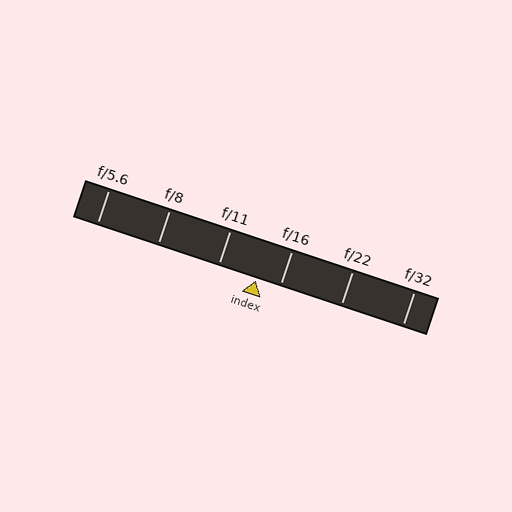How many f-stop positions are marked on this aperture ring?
There are 6 f-stop positions marked.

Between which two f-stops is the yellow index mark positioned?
The index mark is between f/11 and f/16.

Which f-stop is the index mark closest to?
The index mark is closest to f/16.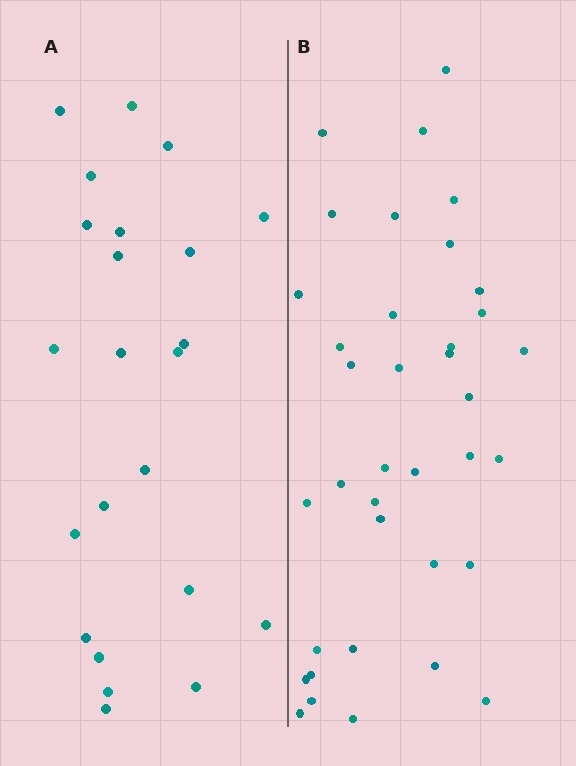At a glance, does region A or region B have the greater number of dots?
Region B (the right region) has more dots.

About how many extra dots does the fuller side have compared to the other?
Region B has approximately 15 more dots than region A.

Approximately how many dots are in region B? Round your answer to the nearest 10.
About 40 dots. (The exact count is 37, which rounds to 40.)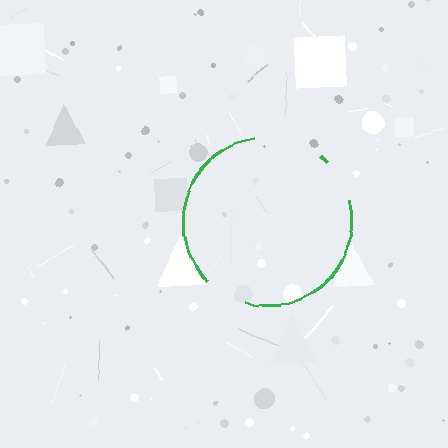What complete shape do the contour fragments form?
The contour fragments form a circle.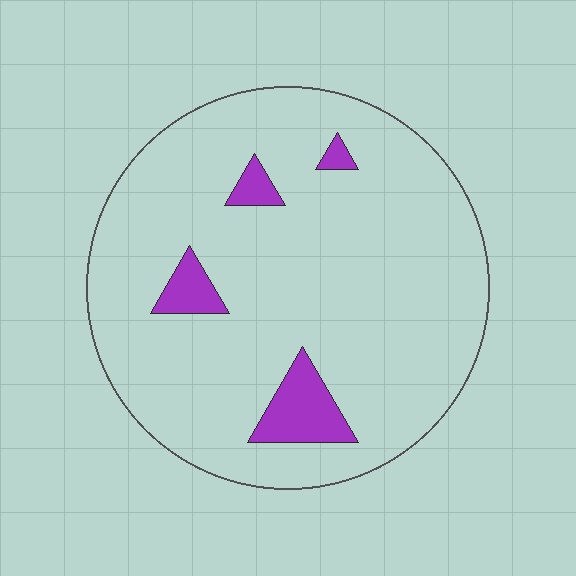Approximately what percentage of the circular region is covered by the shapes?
Approximately 10%.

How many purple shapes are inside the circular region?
4.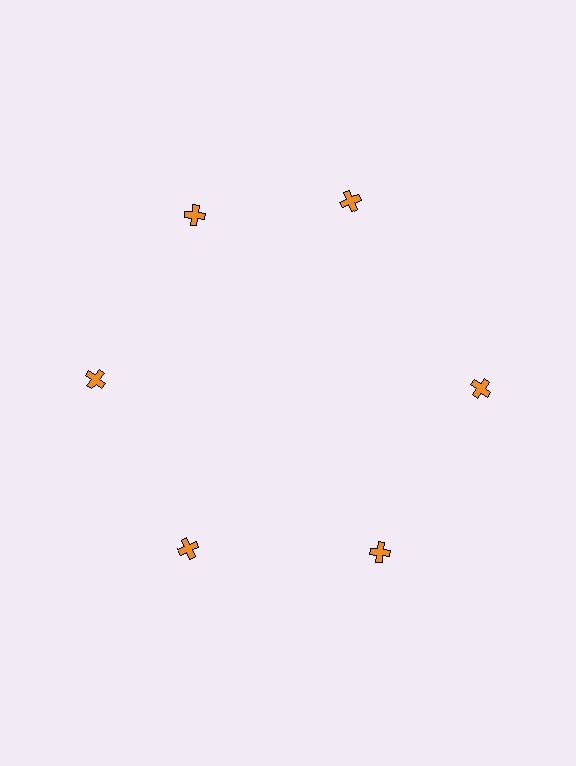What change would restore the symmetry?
The symmetry would be restored by rotating it back into even spacing with its neighbors so that all 6 crosses sit at equal angles and equal distance from the center.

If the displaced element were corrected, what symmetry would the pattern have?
It would have 6-fold rotational symmetry — the pattern would map onto itself every 60 degrees.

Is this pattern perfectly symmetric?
No. The 6 orange crosses are arranged in a ring, but one element near the 1 o'clock position is rotated out of alignment along the ring, breaking the 6-fold rotational symmetry.